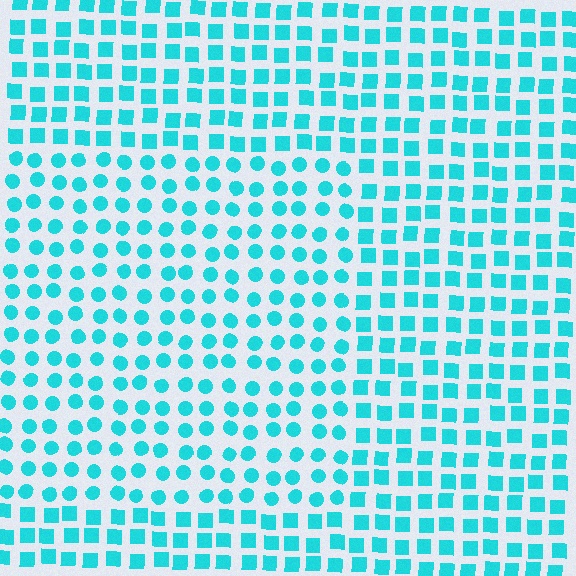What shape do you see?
I see a rectangle.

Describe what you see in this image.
The image is filled with small cyan elements arranged in a uniform grid. A rectangle-shaped region contains circles, while the surrounding area contains squares. The boundary is defined purely by the change in element shape.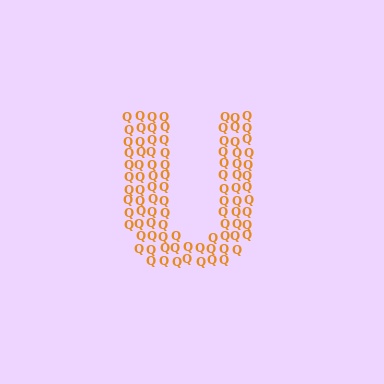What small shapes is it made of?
It is made of small letter Q's.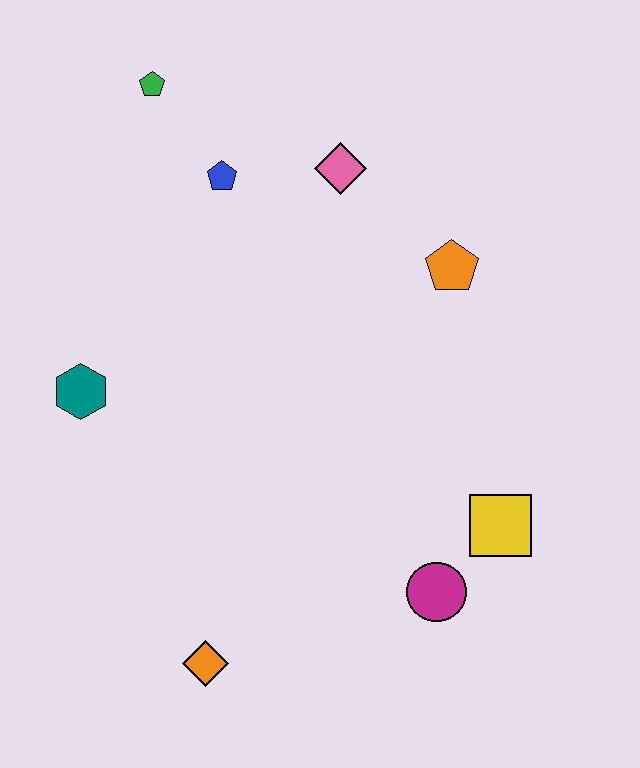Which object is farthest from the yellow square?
The green pentagon is farthest from the yellow square.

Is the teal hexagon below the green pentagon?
Yes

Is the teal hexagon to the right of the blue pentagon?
No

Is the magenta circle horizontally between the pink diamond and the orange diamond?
No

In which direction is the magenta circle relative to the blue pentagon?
The magenta circle is below the blue pentagon.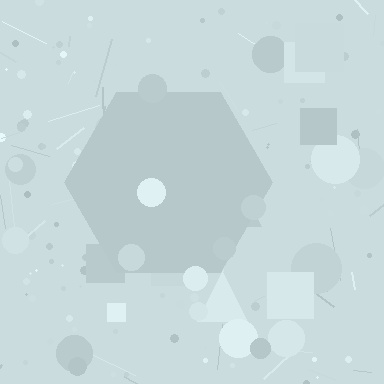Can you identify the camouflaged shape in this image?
The camouflaged shape is a hexagon.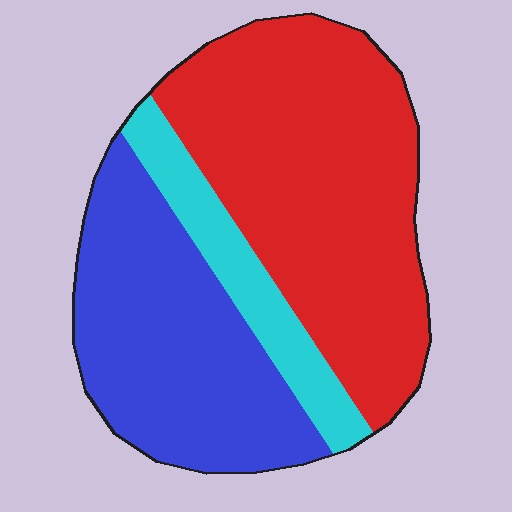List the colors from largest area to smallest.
From largest to smallest: red, blue, cyan.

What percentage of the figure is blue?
Blue takes up about three eighths (3/8) of the figure.